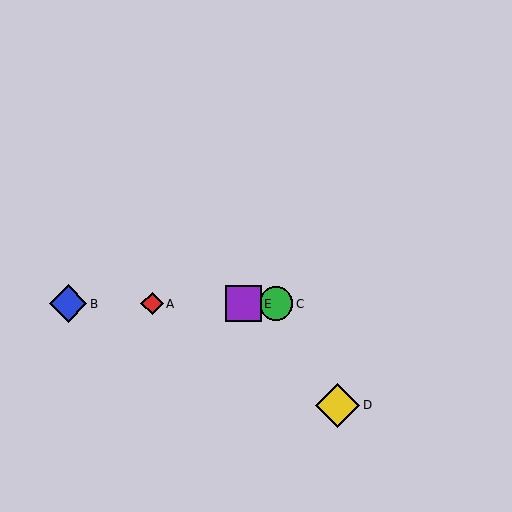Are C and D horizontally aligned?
No, C is at y≈304 and D is at y≈405.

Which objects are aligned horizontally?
Objects A, B, C, E are aligned horizontally.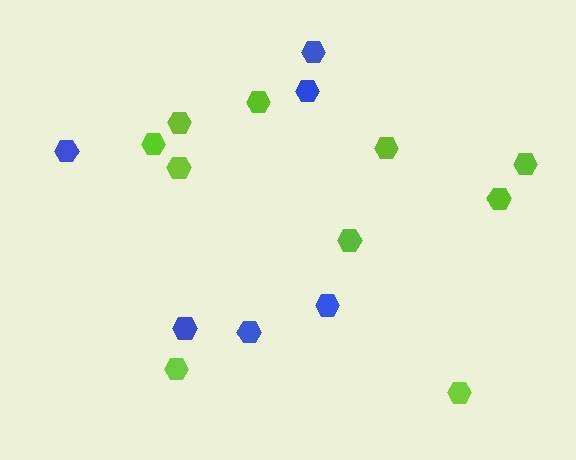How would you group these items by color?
There are 2 groups: one group of lime hexagons (10) and one group of blue hexagons (6).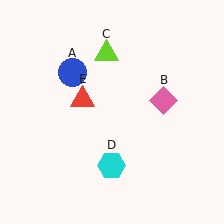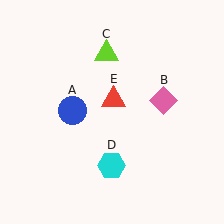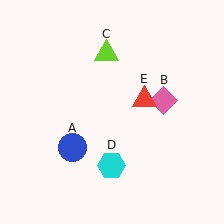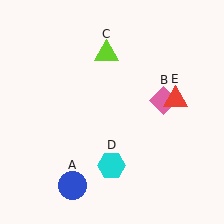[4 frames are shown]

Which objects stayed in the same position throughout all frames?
Pink diamond (object B) and lime triangle (object C) and cyan hexagon (object D) remained stationary.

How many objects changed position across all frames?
2 objects changed position: blue circle (object A), red triangle (object E).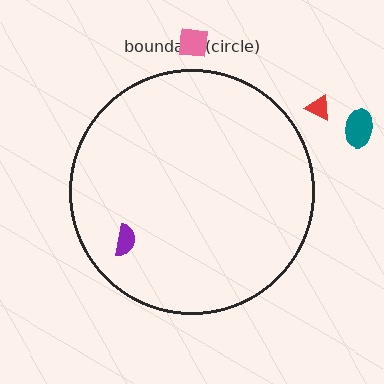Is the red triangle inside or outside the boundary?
Outside.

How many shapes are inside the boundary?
1 inside, 3 outside.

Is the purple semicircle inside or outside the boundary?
Inside.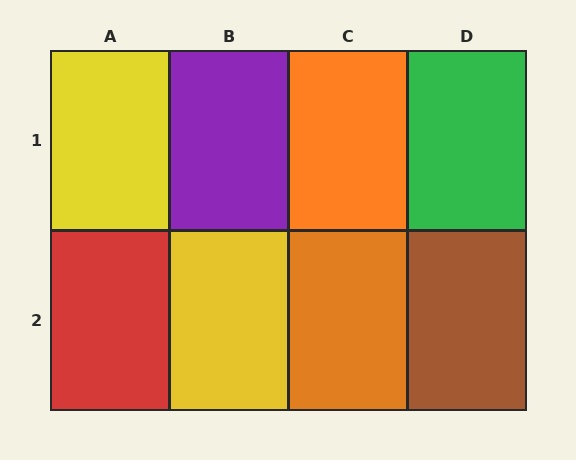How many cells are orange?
2 cells are orange.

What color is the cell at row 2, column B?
Yellow.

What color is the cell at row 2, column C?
Orange.